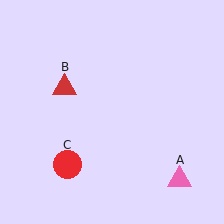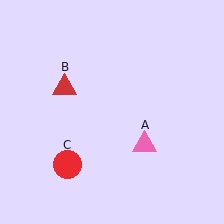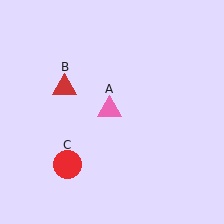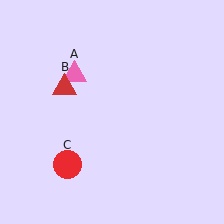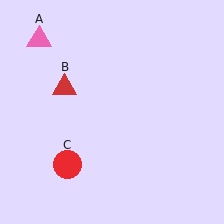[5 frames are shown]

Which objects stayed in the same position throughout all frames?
Red triangle (object B) and red circle (object C) remained stationary.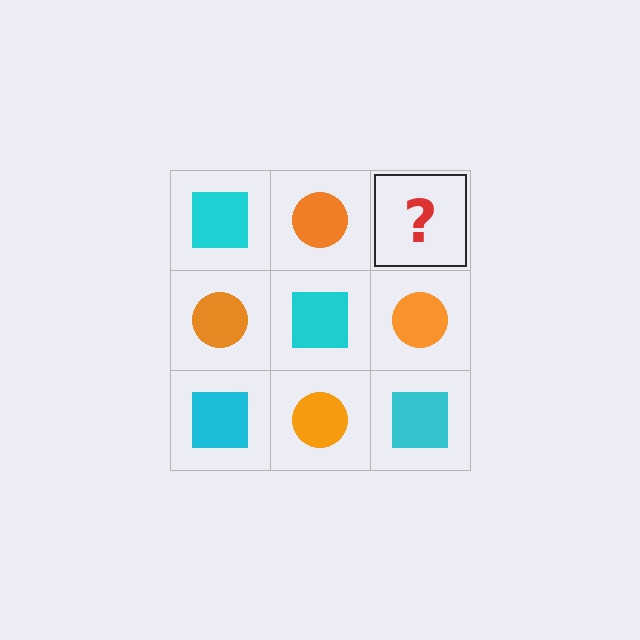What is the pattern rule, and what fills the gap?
The rule is that it alternates cyan square and orange circle in a checkerboard pattern. The gap should be filled with a cyan square.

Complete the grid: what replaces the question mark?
The question mark should be replaced with a cyan square.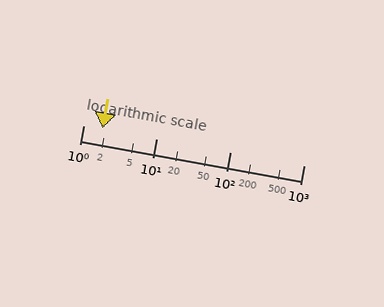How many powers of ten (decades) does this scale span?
The scale spans 3 decades, from 1 to 1000.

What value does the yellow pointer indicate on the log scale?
The pointer indicates approximately 1.8.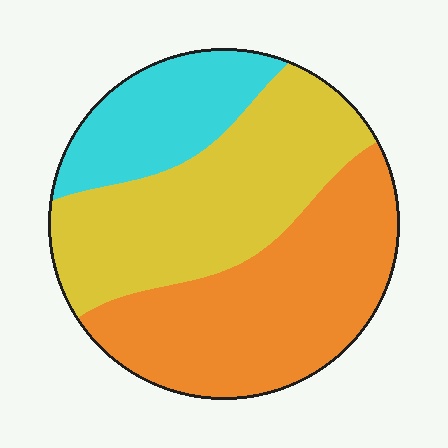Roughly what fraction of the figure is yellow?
Yellow covers about 40% of the figure.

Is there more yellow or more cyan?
Yellow.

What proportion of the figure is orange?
Orange covers roughly 40% of the figure.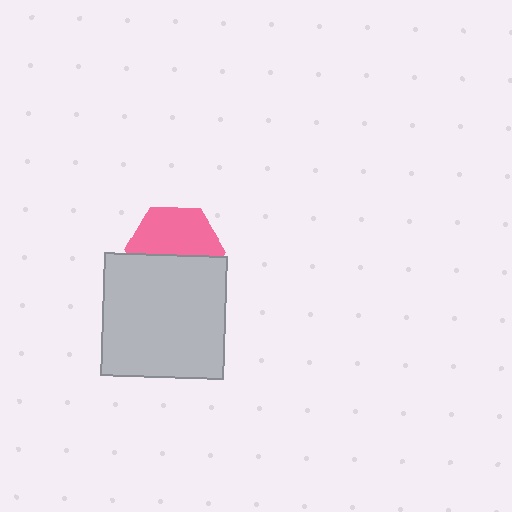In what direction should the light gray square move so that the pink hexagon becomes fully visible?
The light gray square should move down. That is the shortest direction to clear the overlap and leave the pink hexagon fully visible.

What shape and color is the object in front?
The object in front is a light gray square.